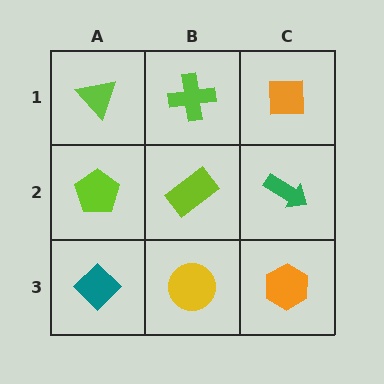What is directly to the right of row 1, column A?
A lime cross.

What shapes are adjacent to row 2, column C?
An orange square (row 1, column C), an orange hexagon (row 3, column C), a lime rectangle (row 2, column B).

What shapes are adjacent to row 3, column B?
A lime rectangle (row 2, column B), a teal diamond (row 3, column A), an orange hexagon (row 3, column C).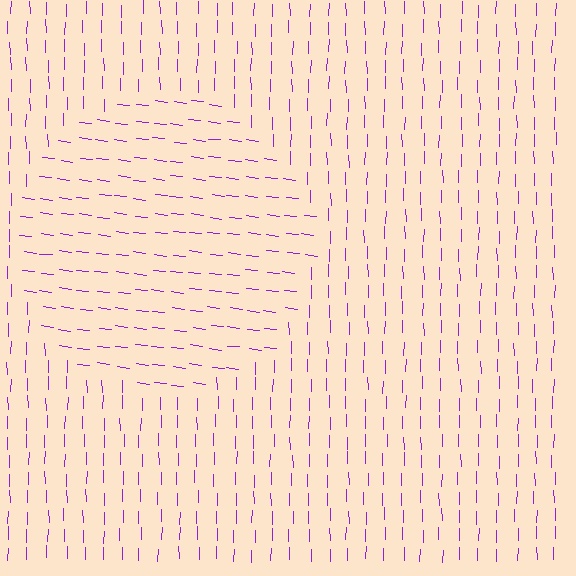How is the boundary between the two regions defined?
The boundary is defined purely by a change in line orientation (approximately 83 degrees difference). All lines are the same color and thickness.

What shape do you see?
I see a circle.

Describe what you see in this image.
The image is filled with small purple line segments. A circle region in the image has lines oriented differently from the surrounding lines, creating a visible texture boundary.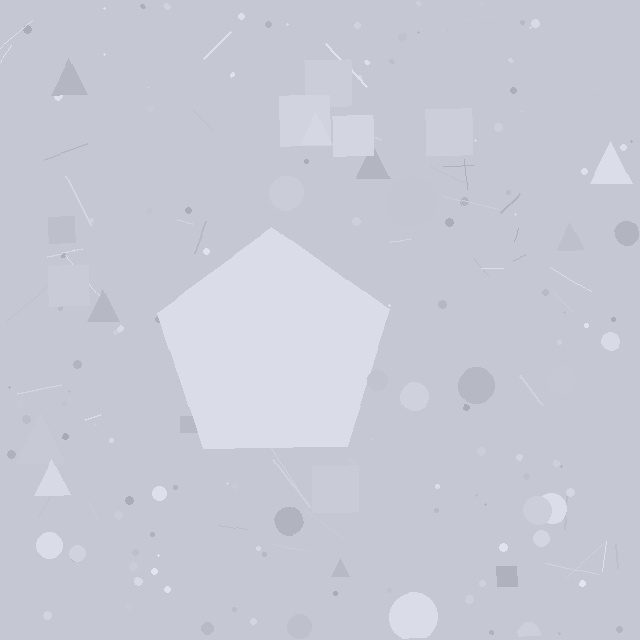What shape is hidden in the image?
A pentagon is hidden in the image.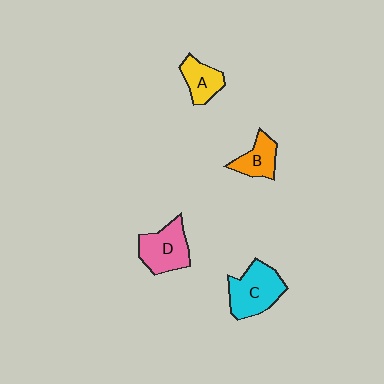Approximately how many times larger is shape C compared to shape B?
Approximately 1.6 times.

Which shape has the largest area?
Shape C (cyan).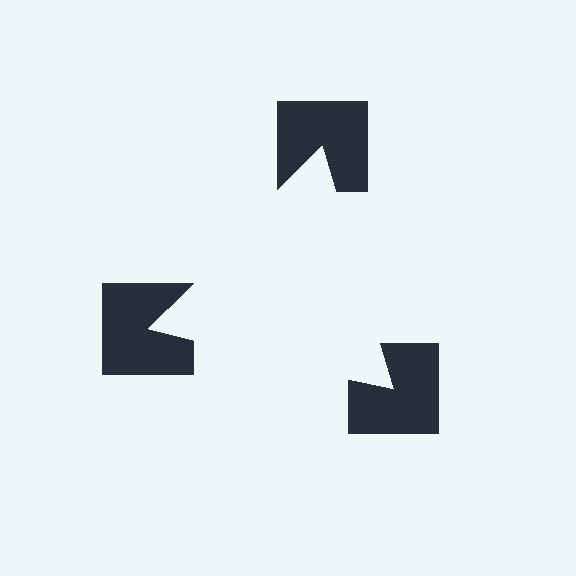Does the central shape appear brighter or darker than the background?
It typically appears slightly brighter than the background, even though no actual brightness change is drawn.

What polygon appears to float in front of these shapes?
An illusory triangle — its edges are inferred from the aligned wedge cuts in the notched squares, not physically drawn.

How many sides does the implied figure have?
3 sides.